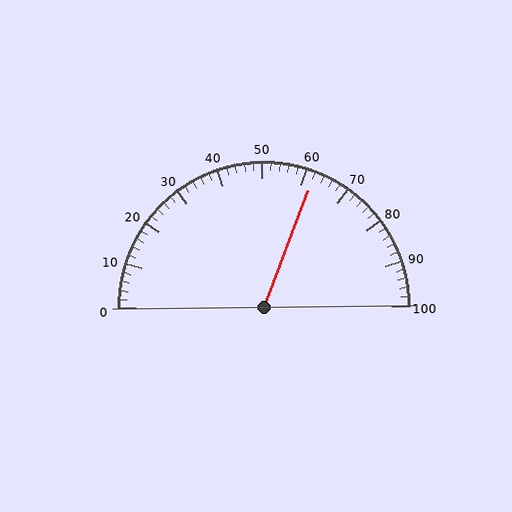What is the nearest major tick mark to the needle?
The nearest major tick mark is 60.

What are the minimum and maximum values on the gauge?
The gauge ranges from 0 to 100.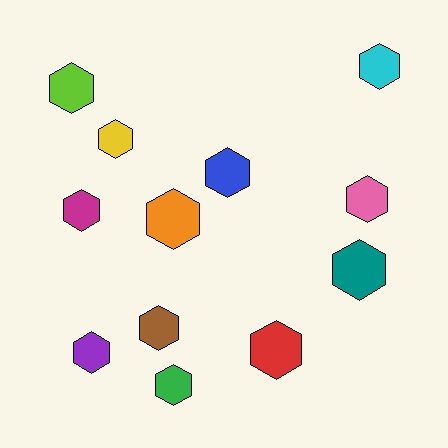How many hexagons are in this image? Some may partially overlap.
There are 12 hexagons.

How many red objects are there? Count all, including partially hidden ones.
There is 1 red object.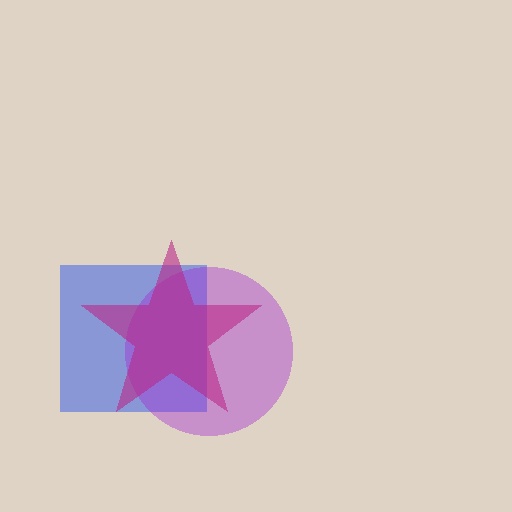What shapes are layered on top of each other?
The layered shapes are: a blue square, a purple circle, a magenta star.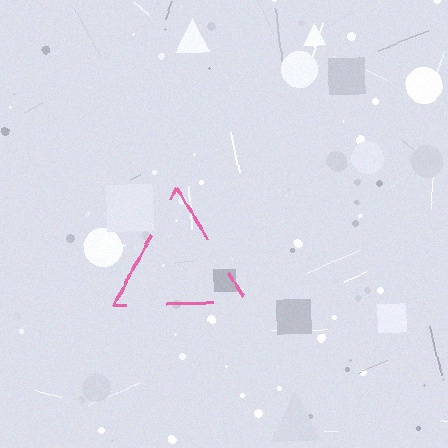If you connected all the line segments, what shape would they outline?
They would outline a triangle.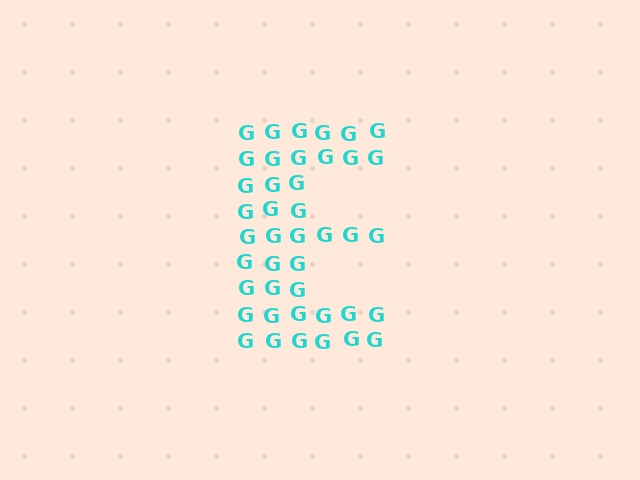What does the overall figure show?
The overall figure shows the letter E.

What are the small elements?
The small elements are letter G's.